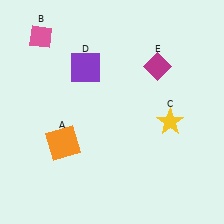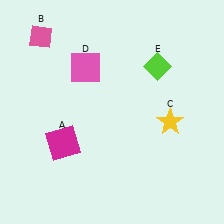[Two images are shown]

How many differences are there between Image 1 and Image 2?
There are 3 differences between the two images.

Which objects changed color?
A changed from orange to magenta. D changed from purple to pink. E changed from magenta to lime.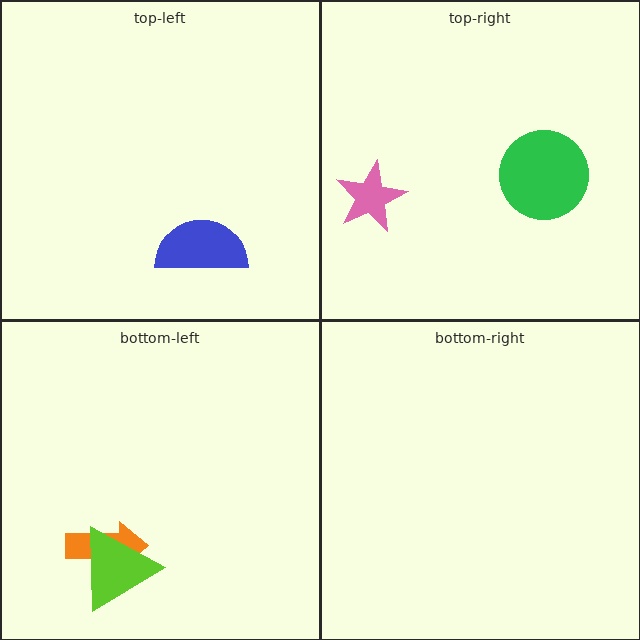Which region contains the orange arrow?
The bottom-left region.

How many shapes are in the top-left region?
1.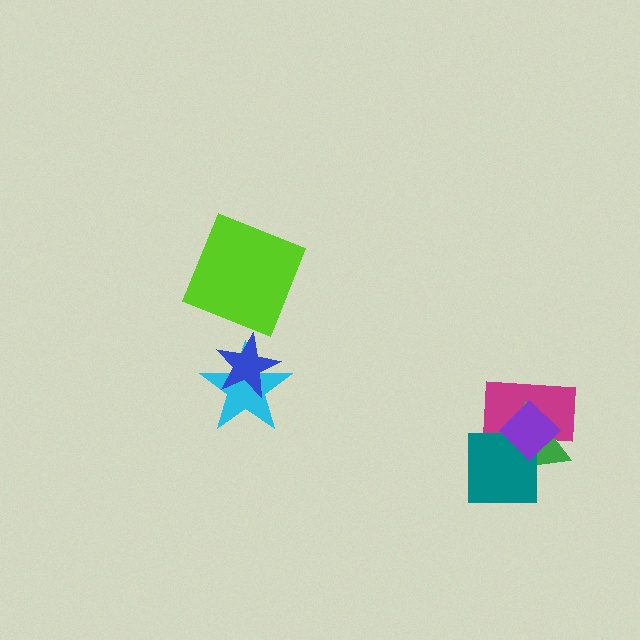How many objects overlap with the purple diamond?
3 objects overlap with the purple diamond.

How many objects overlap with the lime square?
0 objects overlap with the lime square.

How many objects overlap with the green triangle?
3 objects overlap with the green triangle.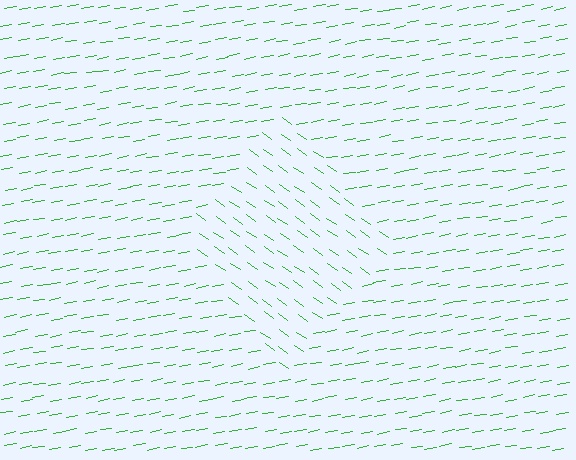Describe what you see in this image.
The image is filled with small green line segments. A diamond region in the image has lines oriented differently from the surrounding lines, creating a visible texture boundary.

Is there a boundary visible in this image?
Yes, there is a texture boundary formed by a change in line orientation.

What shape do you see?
I see a diamond.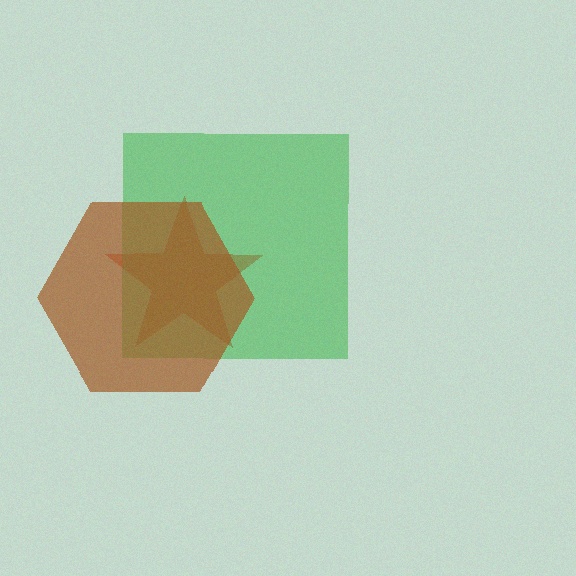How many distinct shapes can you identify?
There are 3 distinct shapes: a red star, a green square, a brown hexagon.